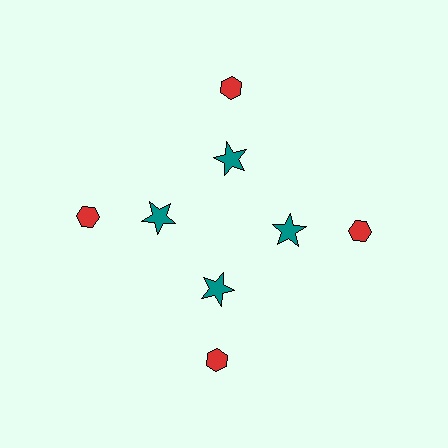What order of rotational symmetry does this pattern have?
This pattern has 4-fold rotational symmetry.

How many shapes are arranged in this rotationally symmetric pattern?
There are 8 shapes, arranged in 4 groups of 2.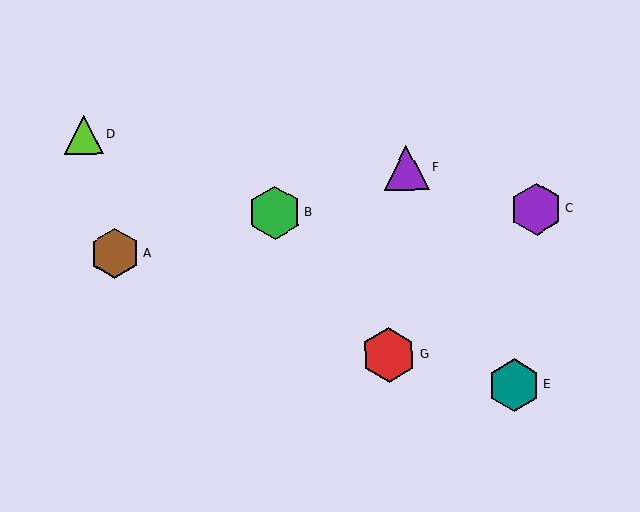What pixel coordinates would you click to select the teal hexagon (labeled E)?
Click at (514, 385) to select the teal hexagon E.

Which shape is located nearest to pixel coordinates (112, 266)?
The brown hexagon (labeled A) at (115, 253) is nearest to that location.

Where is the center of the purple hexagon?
The center of the purple hexagon is at (536, 209).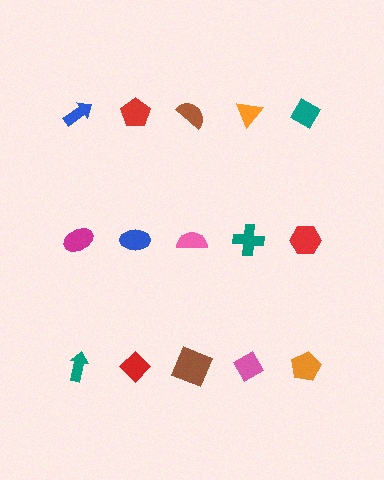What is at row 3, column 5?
An orange pentagon.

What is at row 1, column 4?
An orange triangle.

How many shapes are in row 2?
5 shapes.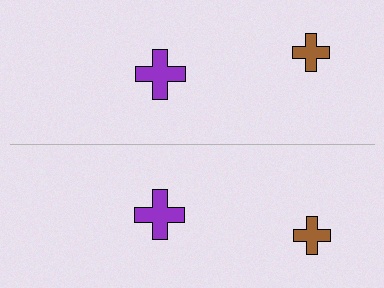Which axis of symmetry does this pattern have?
The pattern has a horizontal axis of symmetry running through the center of the image.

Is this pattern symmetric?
Yes, this pattern has bilateral (reflection) symmetry.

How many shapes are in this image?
There are 4 shapes in this image.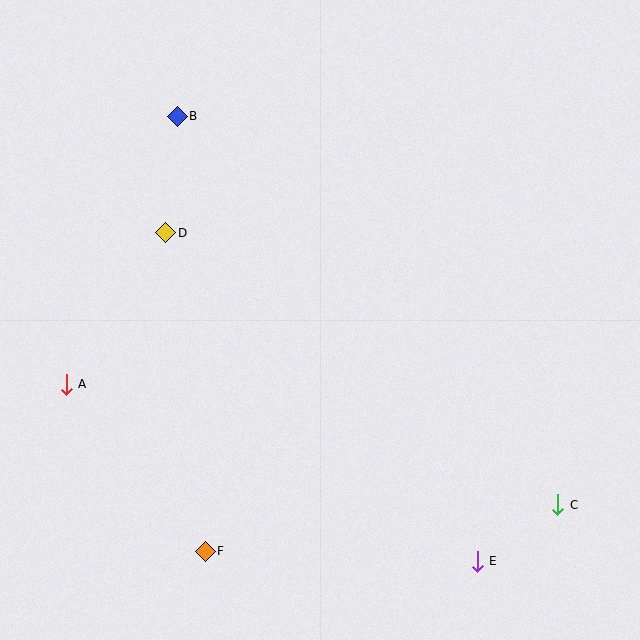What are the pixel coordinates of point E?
Point E is at (477, 561).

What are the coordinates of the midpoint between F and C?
The midpoint between F and C is at (381, 528).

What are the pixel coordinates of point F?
Point F is at (205, 551).